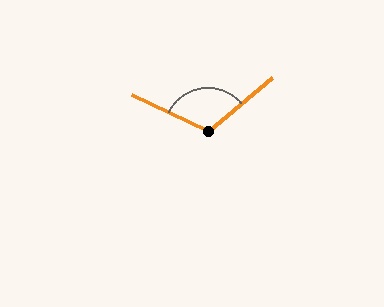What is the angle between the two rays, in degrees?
Approximately 114 degrees.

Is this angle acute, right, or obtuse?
It is obtuse.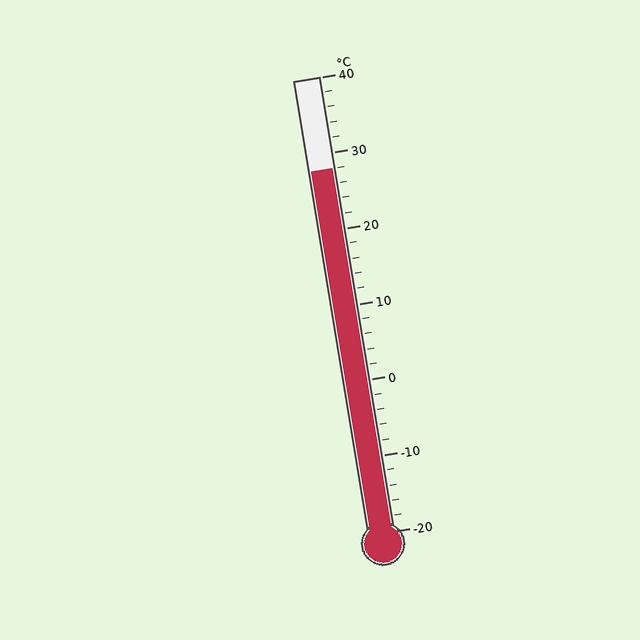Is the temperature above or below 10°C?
The temperature is above 10°C.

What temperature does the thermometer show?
The thermometer shows approximately 28°C.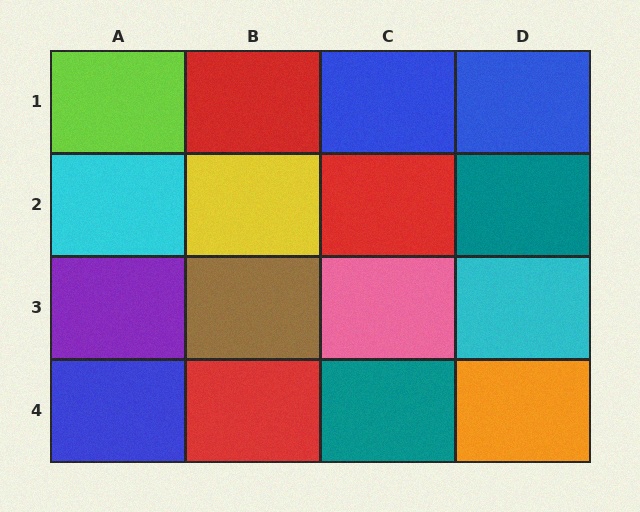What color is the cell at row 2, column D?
Teal.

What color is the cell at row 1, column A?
Lime.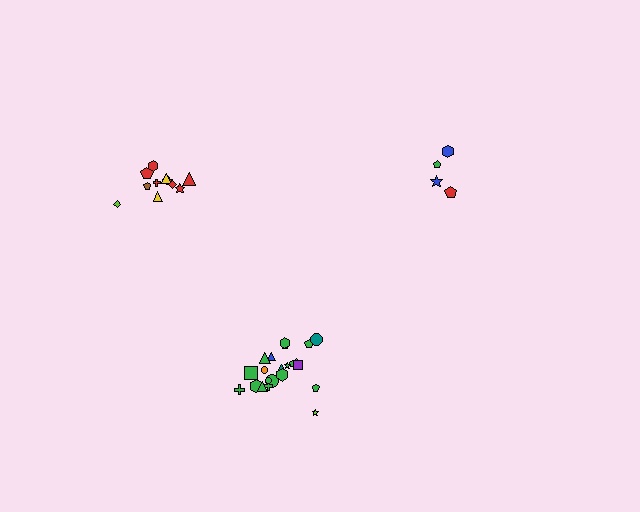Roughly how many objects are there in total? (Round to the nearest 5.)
Roughly 40 objects in total.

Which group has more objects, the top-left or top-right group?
The top-left group.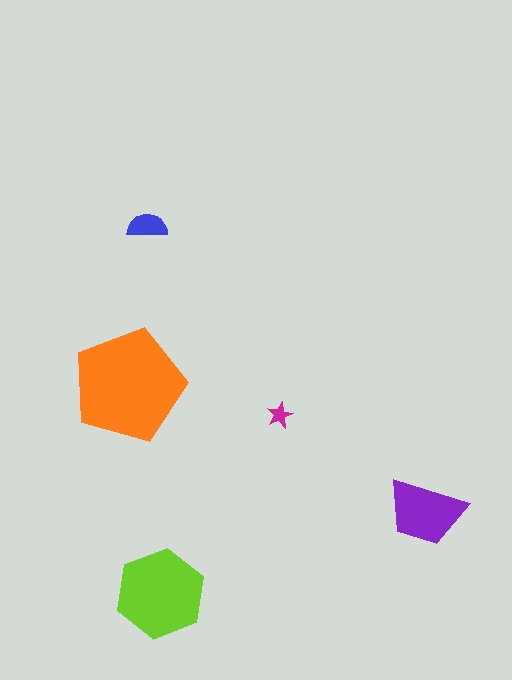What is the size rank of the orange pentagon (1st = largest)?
1st.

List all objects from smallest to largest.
The magenta star, the blue semicircle, the purple trapezoid, the lime hexagon, the orange pentagon.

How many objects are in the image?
There are 5 objects in the image.